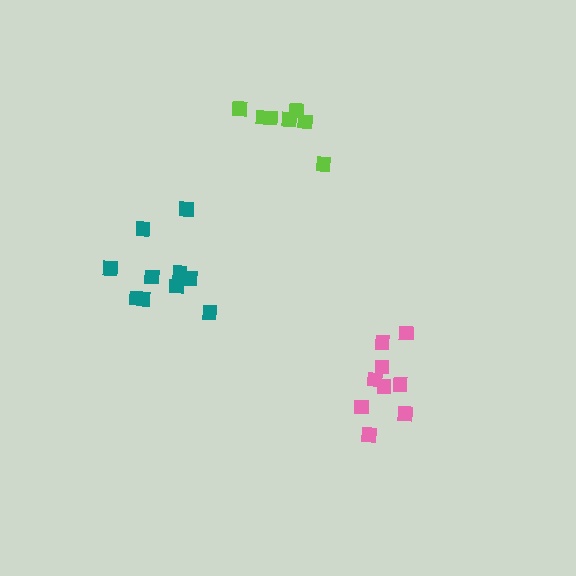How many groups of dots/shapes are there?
There are 3 groups.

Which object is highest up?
The lime cluster is topmost.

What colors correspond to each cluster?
The clusters are colored: pink, lime, teal.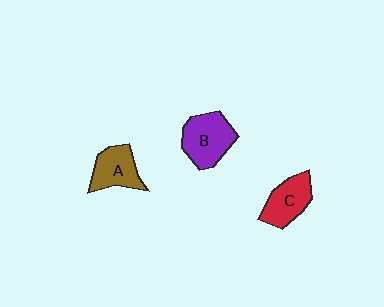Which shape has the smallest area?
Shape A (brown).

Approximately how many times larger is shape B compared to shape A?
Approximately 1.2 times.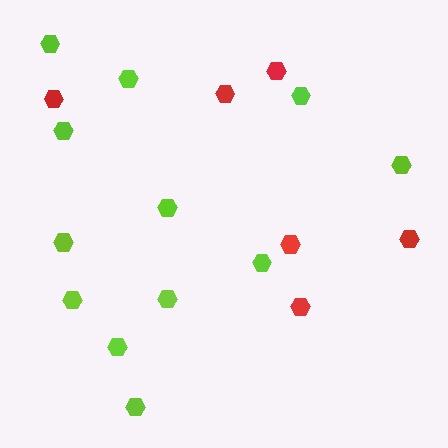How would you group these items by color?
There are 2 groups: one group of red hexagons (6) and one group of lime hexagons (12).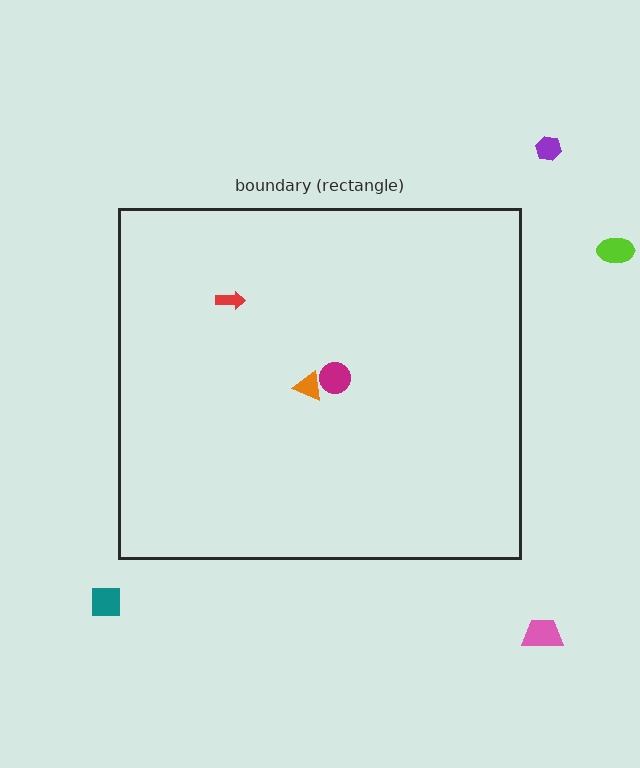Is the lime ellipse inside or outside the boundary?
Outside.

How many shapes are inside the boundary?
3 inside, 4 outside.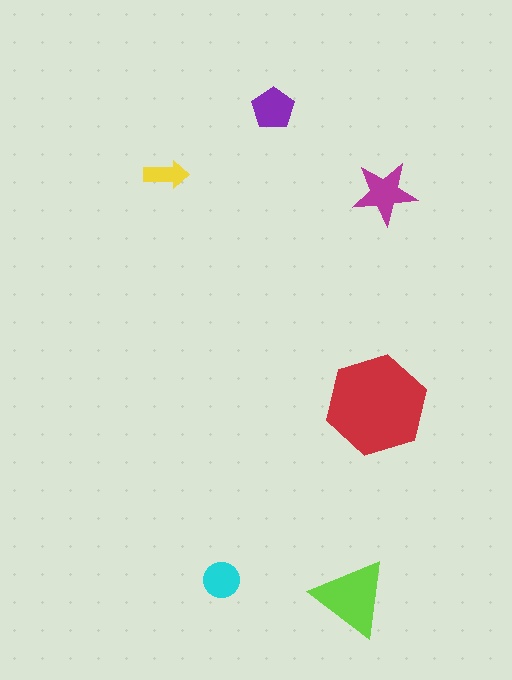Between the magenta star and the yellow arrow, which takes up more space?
The magenta star.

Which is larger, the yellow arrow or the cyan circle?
The cyan circle.